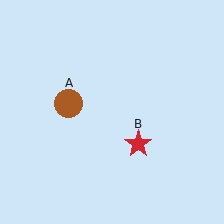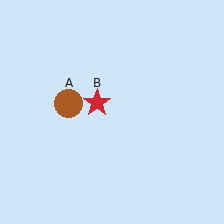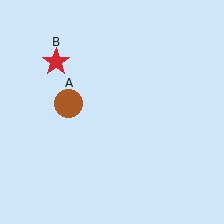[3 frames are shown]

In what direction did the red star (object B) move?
The red star (object B) moved up and to the left.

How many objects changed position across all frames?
1 object changed position: red star (object B).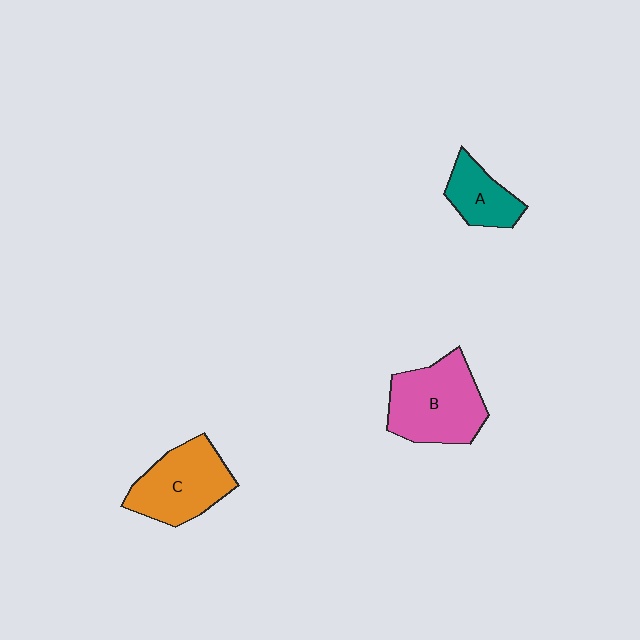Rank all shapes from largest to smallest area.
From largest to smallest: B (pink), C (orange), A (teal).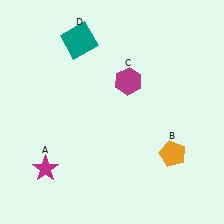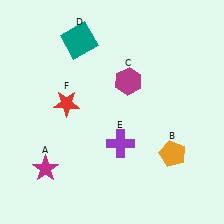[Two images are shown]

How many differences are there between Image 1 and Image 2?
There are 2 differences between the two images.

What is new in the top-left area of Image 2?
A red star (F) was added in the top-left area of Image 2.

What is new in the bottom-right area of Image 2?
A purple cross (E) was added in the bottom-right area of Image 2.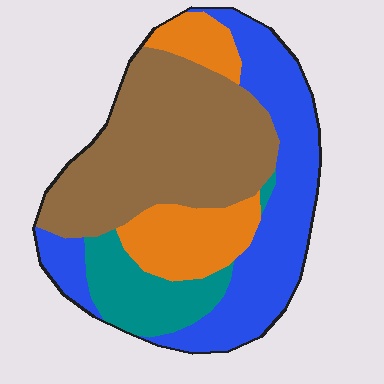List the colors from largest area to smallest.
From largest to smallest: brown, blue, orange, teal.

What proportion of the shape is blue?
Blue covers around 30% of the shape.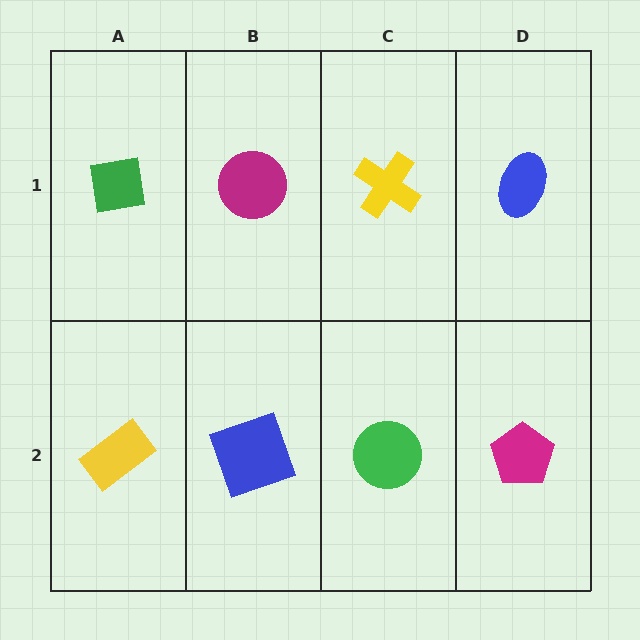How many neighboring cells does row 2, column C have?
3.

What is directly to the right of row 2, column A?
A blue square.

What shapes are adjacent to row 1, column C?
A green circle (row 2, column C), a magenta circle (row 1, column B), a blue ellipse (row 1, column D).